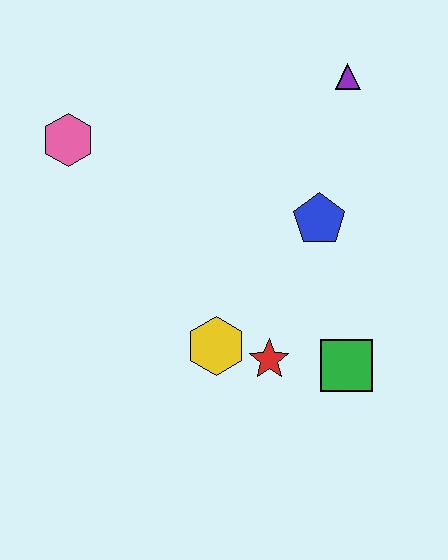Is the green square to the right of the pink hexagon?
Yes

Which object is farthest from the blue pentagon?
The pink hexagon is farthest from the blue pentagon.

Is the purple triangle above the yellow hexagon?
Yes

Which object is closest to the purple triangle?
The blue pentagon is closest to the purple triangle.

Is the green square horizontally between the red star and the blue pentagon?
No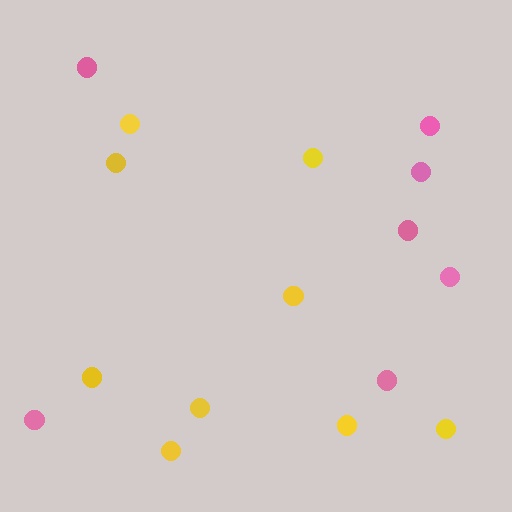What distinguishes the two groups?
There are 2 groups: one group of yellow circles (9) and one group of pink circles (7).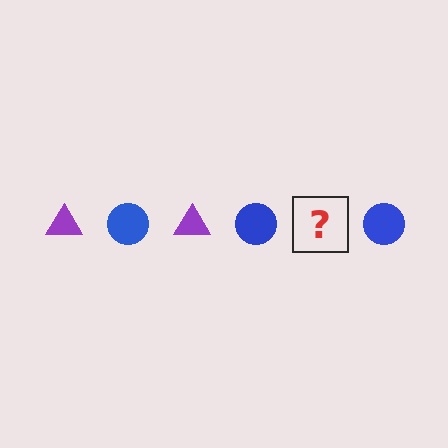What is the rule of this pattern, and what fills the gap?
The rule is that the pattern alternates between purple triangle and blue circle. The gap should be filled with a purple triangle.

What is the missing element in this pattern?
The missing element is a purple triangle.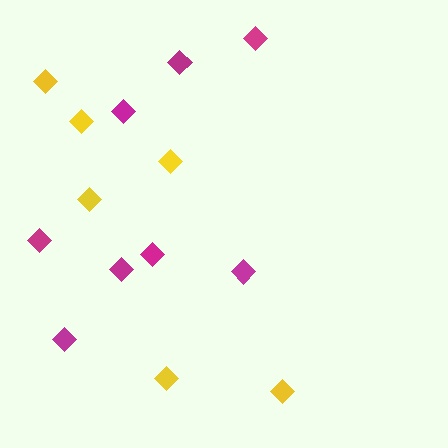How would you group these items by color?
There are 2 groups: one group of magenta diamonds (8) and one group of yellow diamonds (6).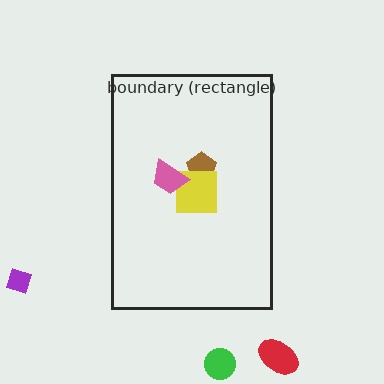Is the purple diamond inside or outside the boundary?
Outside.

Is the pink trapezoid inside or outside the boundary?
Inside.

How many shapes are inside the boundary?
3 inside, 3 outside.